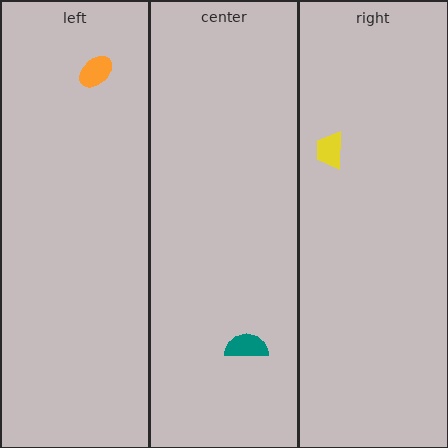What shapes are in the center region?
The teal semicircle.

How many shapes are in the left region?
1.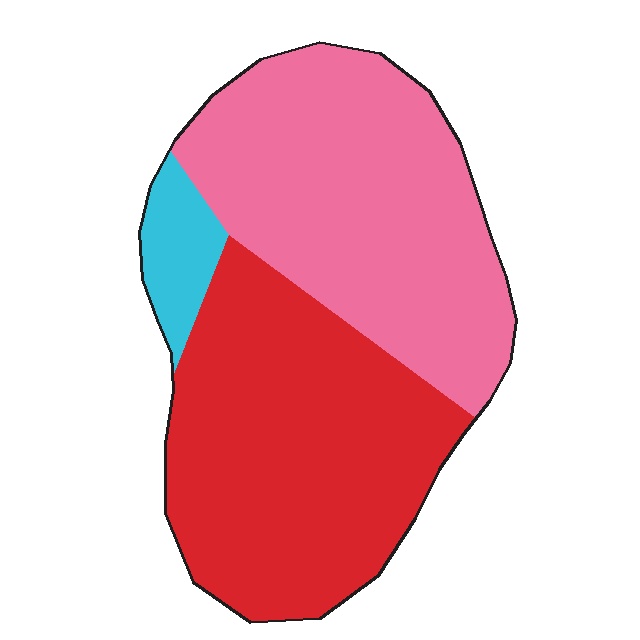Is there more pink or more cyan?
Pink.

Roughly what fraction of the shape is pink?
Pink takes up between a third and a half of the shape.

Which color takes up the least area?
Cyan, at roughly 5%.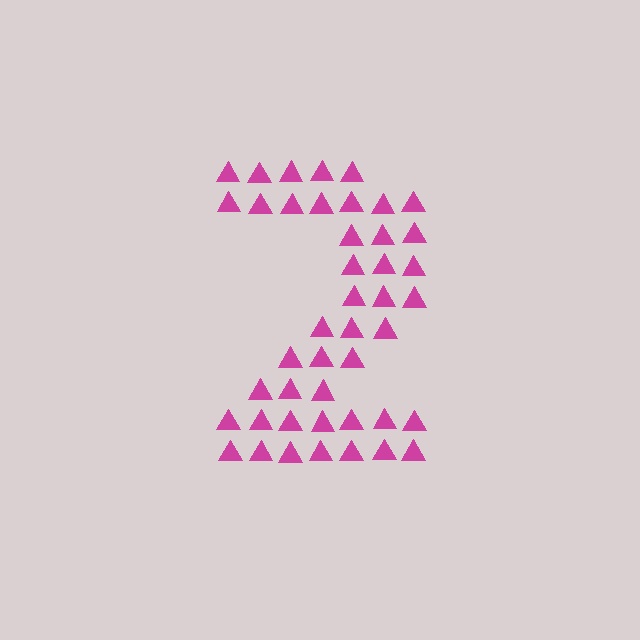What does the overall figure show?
The overall figure shows the digit 2.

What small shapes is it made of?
It is made of small triangles.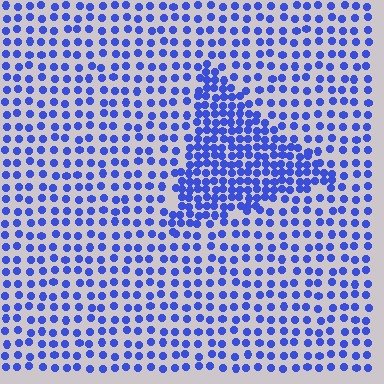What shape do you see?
I see a triangle.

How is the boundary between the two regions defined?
The boundary is defined by a change in element density (approximately 2.0x ratio). All elements are the same color, size, and shape.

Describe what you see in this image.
The image contains small blue elements arranged at two different densities. A triangle-shaped region is visible where the elements are more densely packed than the surrounding area.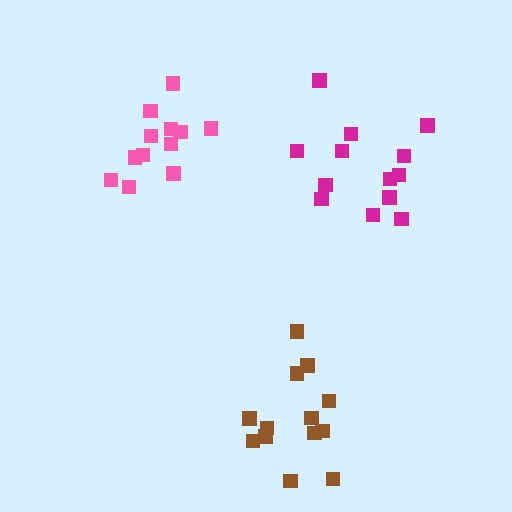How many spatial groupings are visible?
There are 3 spatial groupings.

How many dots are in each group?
Group 1: 13 dots, Group 2: 12 dots, Group 3: 13 dots (38 total).